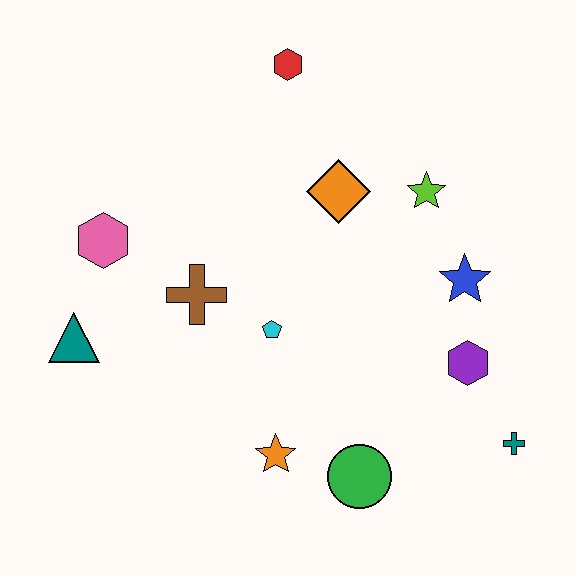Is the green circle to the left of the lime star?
Yes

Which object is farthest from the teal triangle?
The teal cross is farthest from the teal triangle.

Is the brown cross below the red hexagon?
Yes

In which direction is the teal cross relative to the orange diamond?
The teal cross is below the orange diamond.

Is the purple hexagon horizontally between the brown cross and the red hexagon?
No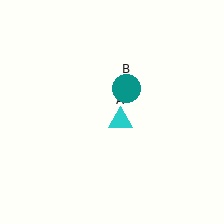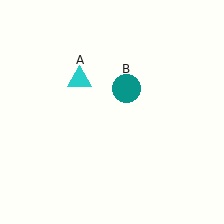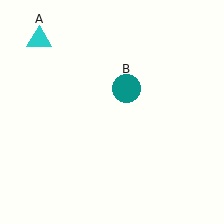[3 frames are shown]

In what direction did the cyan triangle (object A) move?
The cyan triangle (object A) moved up and to the left.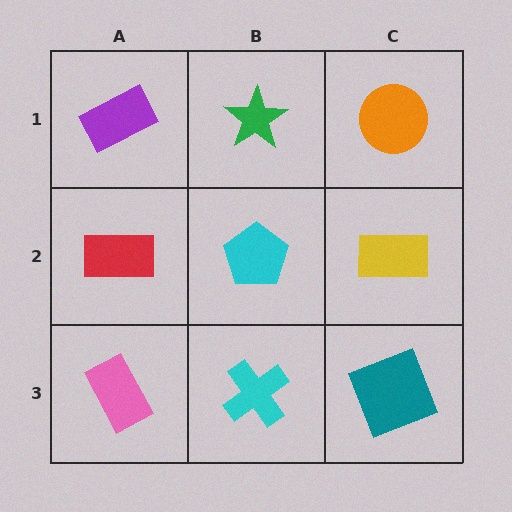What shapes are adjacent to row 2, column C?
An orange circle (row 1, column C), a teal square (row 3, column C), a cyan pentagon (row 2, column B).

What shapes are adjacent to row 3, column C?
A yellow rectangle (row 2, column C), a cyan cross (row 3, column B).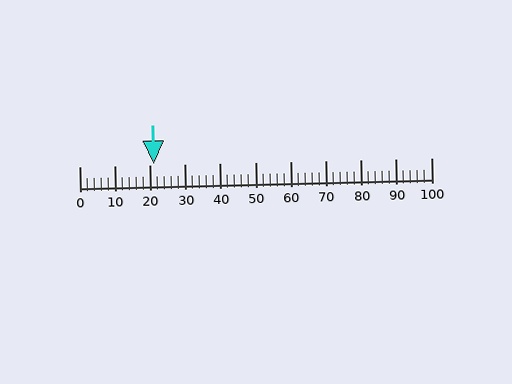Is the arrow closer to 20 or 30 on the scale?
The arrow is closer to 20.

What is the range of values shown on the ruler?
The ruler shows values from 0 to 100.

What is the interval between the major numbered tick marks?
The major tick marks are spaced 10 units apart.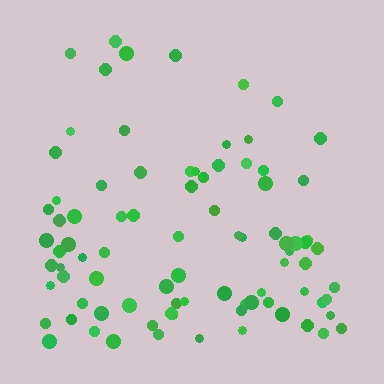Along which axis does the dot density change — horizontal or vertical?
Vertical.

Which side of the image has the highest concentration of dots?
The bottom.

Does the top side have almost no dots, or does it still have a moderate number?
Still a moderate number, just noticeably fewer than the bottom.